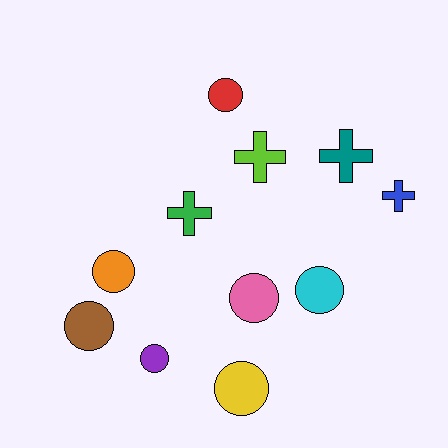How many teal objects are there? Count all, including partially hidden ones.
There is 1 teal object.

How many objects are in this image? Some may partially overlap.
There are 11 objects.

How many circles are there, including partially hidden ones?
There are 7 circles.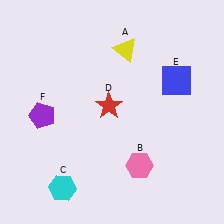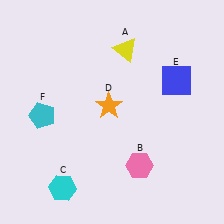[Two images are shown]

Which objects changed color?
D changed from red to orange. F changed from purple to cyan.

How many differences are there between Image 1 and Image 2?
There are 2 differences between the two images.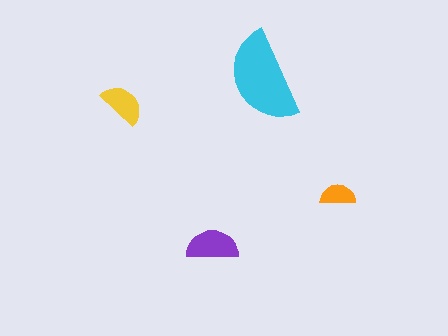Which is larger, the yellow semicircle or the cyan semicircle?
The cyan one.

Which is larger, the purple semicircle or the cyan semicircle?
The cyan one.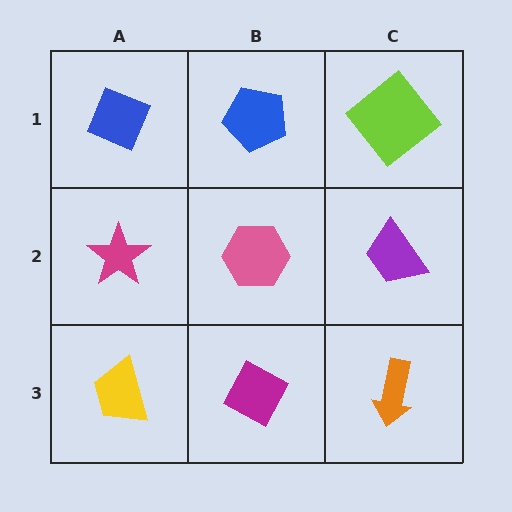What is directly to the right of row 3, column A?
A magenta diamond.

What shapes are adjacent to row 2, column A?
A blue diamond (row 1, column A), a yellow trapezoid (row 3, column A), a pink hexagon (row 2, column B).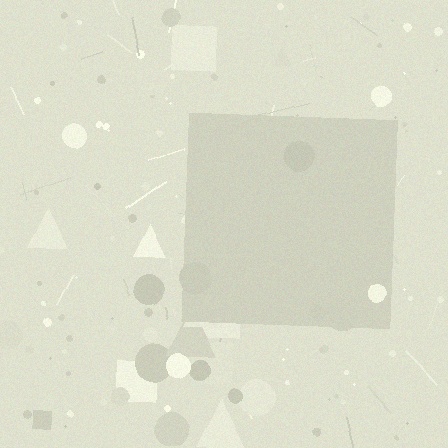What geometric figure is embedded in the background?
A square is embedded in the background.